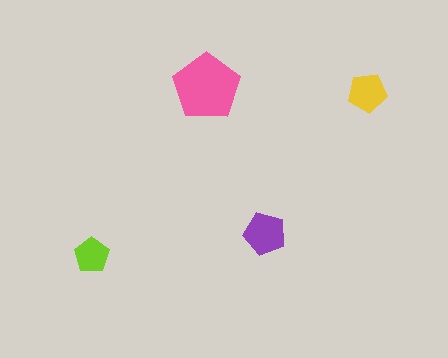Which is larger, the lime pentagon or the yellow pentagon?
The yellow one.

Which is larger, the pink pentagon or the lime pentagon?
The pink one.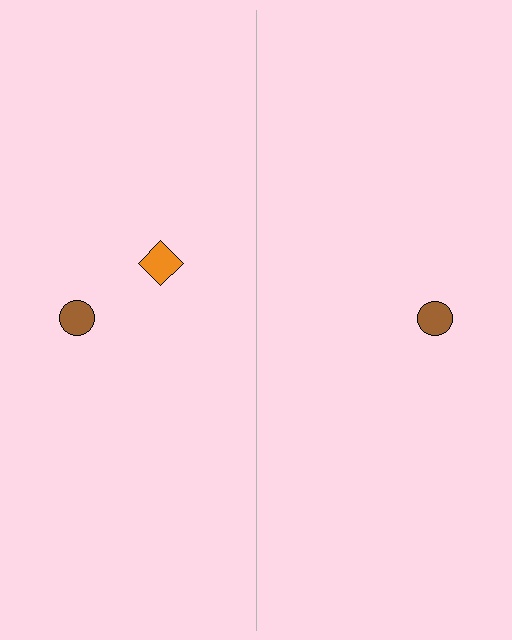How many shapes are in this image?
There are 3 shapes in this image.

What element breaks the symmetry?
A orange diamond is missing from the right side.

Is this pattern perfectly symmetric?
No, the pattern is not perfectly symmetric. A orange diamond is missing from the right side.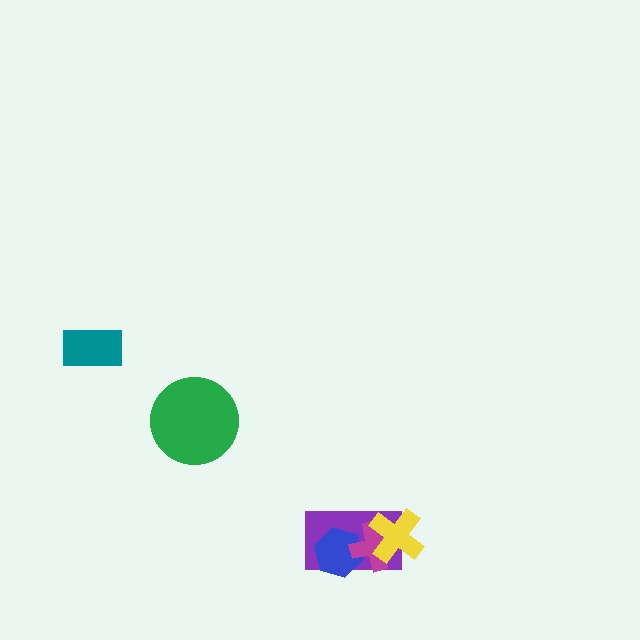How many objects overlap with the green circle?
0 objects overlap with the green circle.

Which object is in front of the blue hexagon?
The magenta cross is in front of the blue hexagon.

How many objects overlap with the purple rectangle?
3 objects overlap with the purple rectangle.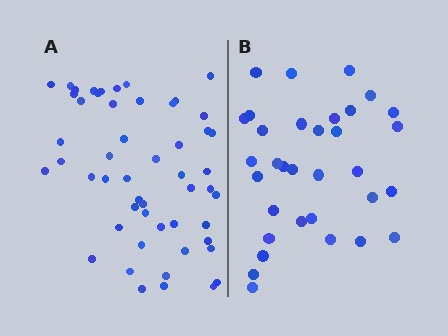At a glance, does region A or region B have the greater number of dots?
Region A (the left region) has more dots.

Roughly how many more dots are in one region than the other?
Region A has approximately 20 more dots than region B.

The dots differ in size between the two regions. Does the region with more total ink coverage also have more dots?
No. Region B has more total ink coverage because its dots are larger, but region A actually contains more individual dots. Total area can be misleading — the number of items is what matters here.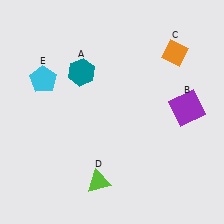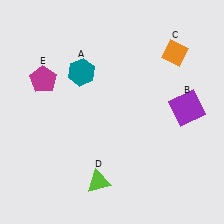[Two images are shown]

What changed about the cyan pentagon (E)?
In Image 1, E is cyan. In Image 2, it changed to magenta.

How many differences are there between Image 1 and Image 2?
There is 1 difference between the two images.